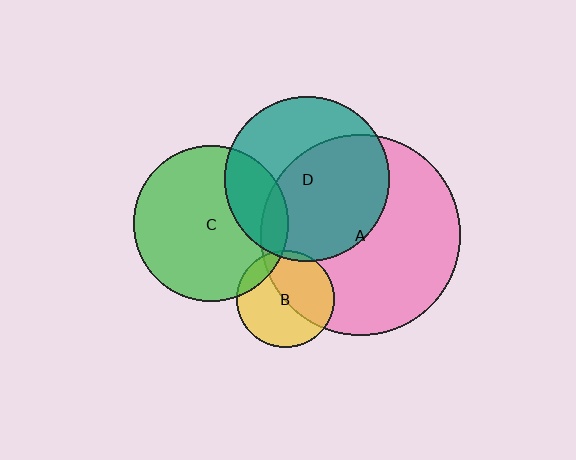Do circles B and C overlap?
Yes.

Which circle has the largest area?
Circle A (pink).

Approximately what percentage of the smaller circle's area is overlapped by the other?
Approximately 10%.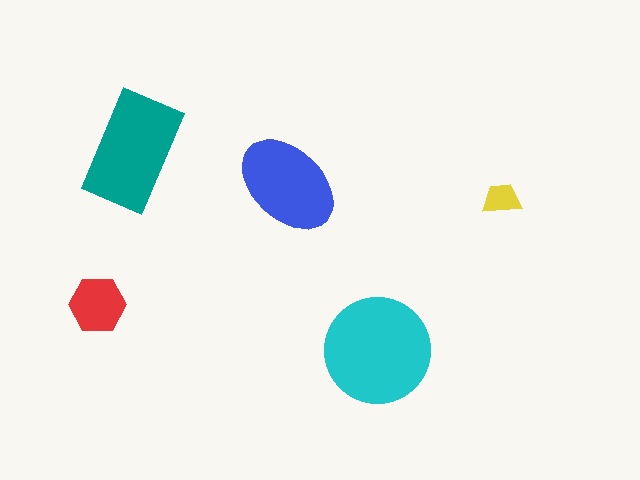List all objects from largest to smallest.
The cyan circle, the teal rectangle, the blue ellipse, the red hexagon, the yellow trapezoid.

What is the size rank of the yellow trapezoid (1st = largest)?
5th.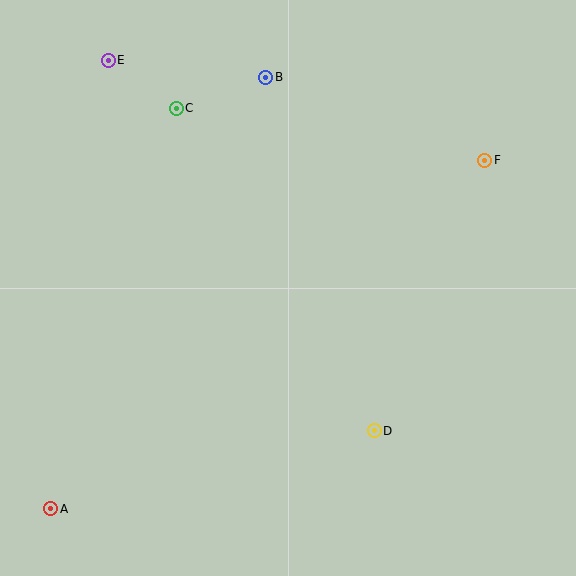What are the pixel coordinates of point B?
Point B is at (266, 77).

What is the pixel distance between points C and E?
The distance between C and E is 83 pixels.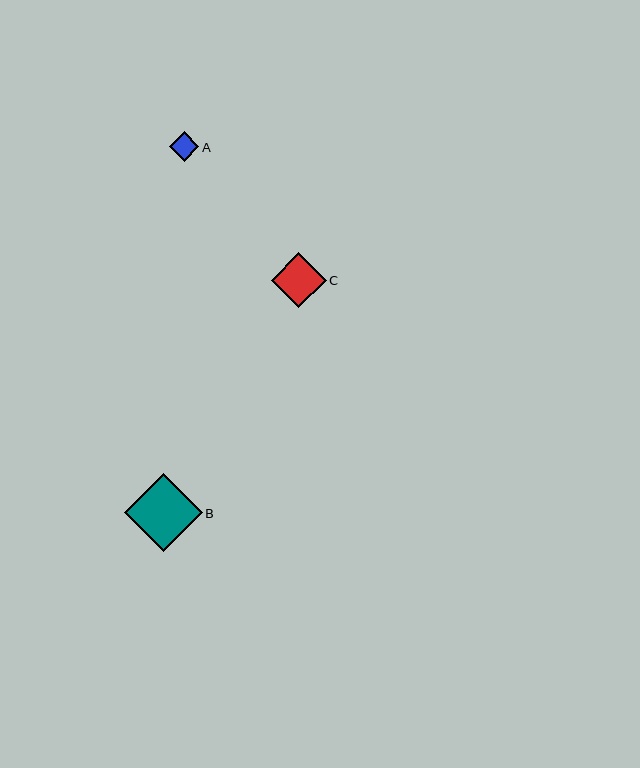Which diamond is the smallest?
Diamond A is the smallest with a size of approximately 30 pixels.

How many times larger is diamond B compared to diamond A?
Diamond B is approximately 2.6 times the size of diamond A.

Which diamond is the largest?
Diamond B is the largest with a size of approximately 78 pixels.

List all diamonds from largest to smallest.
From largest to smallest: B, C, A.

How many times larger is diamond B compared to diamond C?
Diamond B is approximately 1.4 times the size of diamond C.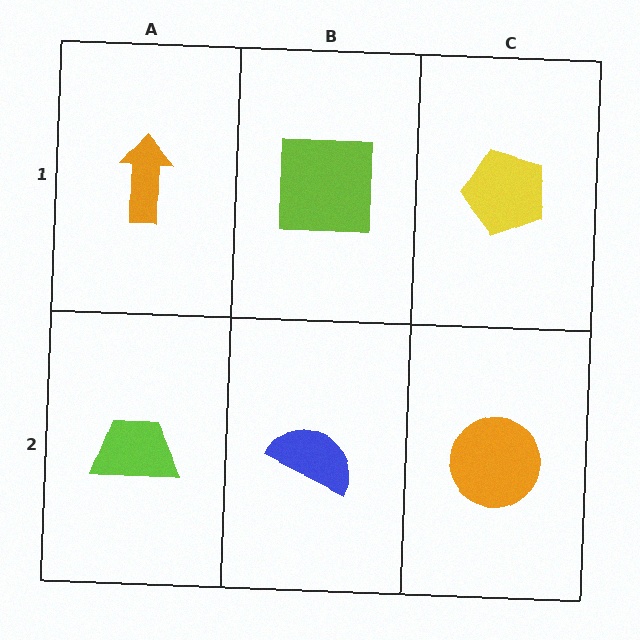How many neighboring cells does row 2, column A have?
2.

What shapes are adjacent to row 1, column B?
A blue semicircle (row 2, column B), an orange arrow (row 1, column A), a yellow pentagon (row 1, column C).